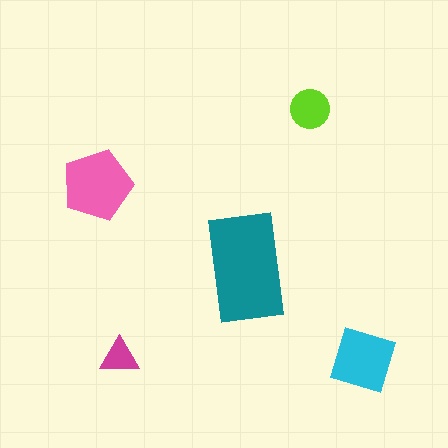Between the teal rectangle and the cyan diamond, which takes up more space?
The teal rectangle.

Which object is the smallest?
The magenta triangle.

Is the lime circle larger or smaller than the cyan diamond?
Smaller.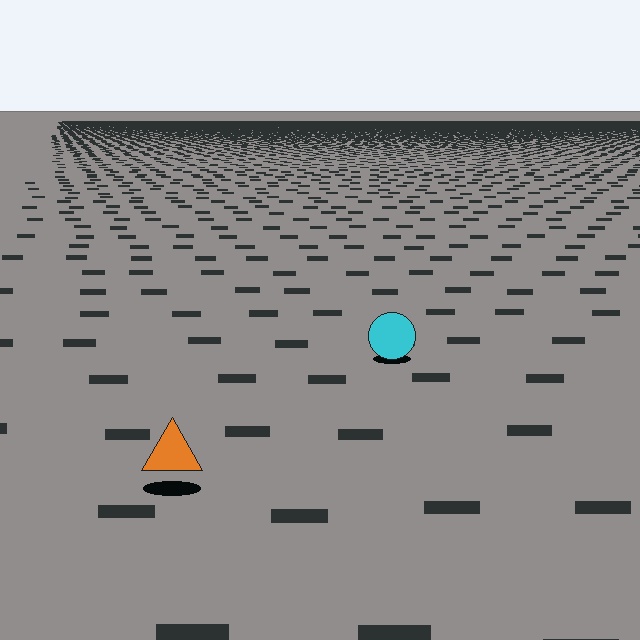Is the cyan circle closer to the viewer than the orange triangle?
No. The orange triangle is closer — you can tell from the texture gradient: the ground texture is coarser near it.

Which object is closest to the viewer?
The orange triangle is closest. The texture marks near it are larger and more spread out.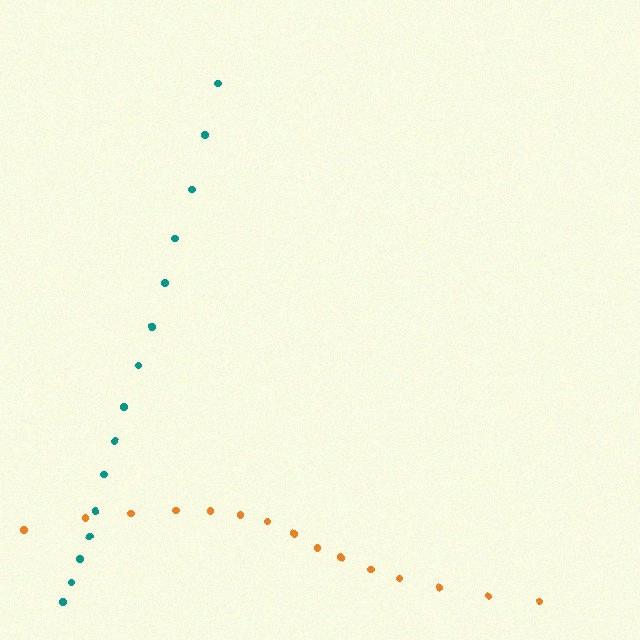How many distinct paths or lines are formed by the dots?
There are 2 distinct paths.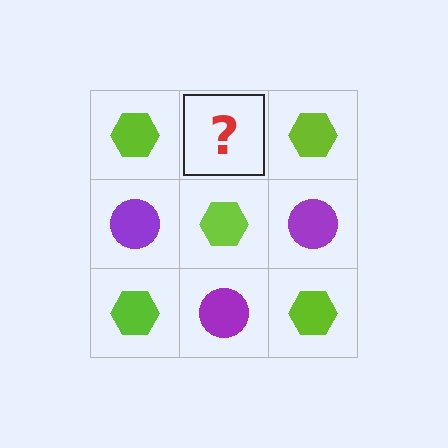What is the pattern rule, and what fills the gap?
The rule is that it alternates lime hexagon and purple circle in a checkerboard pattern. The gap should be filled with a purple circle.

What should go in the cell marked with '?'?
The missing cell should contain a purple circle.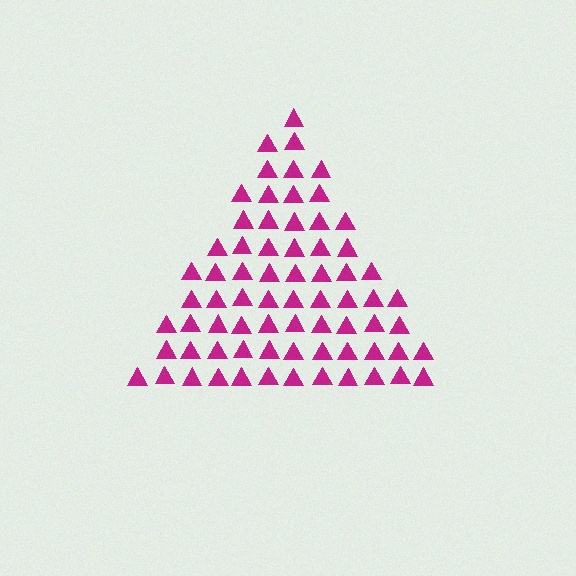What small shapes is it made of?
It is made of small triangles.